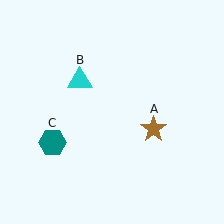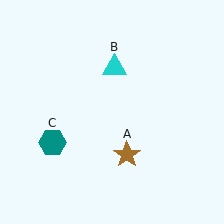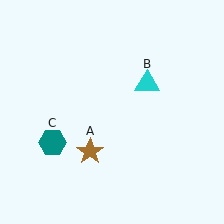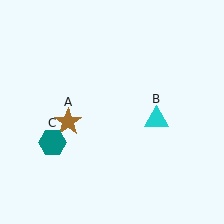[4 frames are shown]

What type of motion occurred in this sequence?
The brown star (object A), cyan triangle (object B) rotated clockwise around the center of the scene.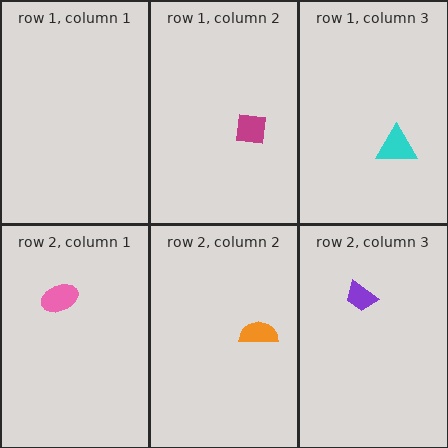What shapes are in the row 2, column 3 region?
The purple trapezoid.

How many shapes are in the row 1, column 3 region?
1.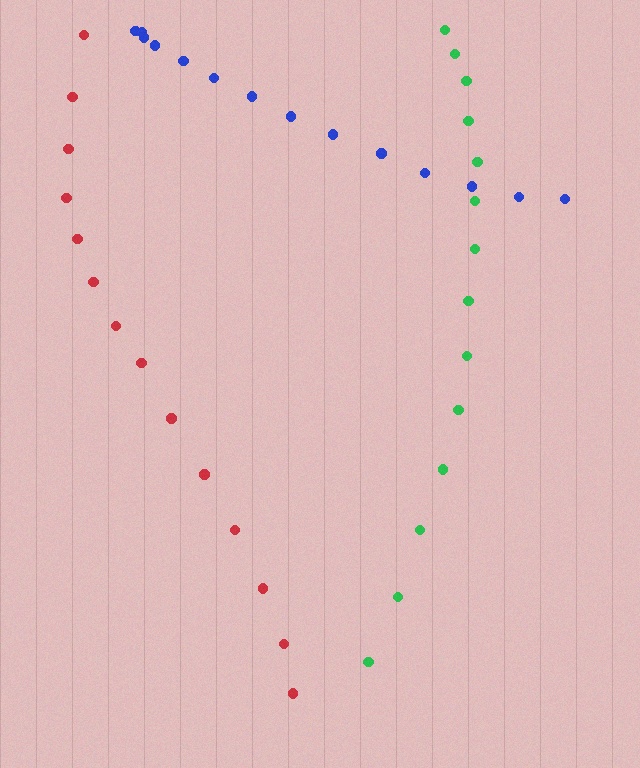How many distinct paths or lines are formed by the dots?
There are 3 distinct paths.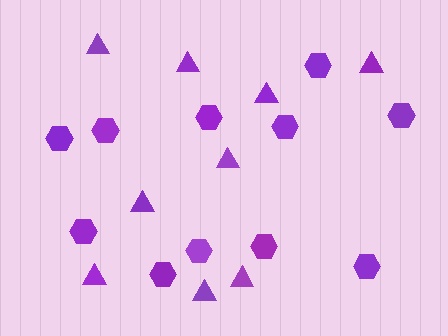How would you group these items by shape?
There are 2 groups: one group of hexagons (11) and one group of triangles (9).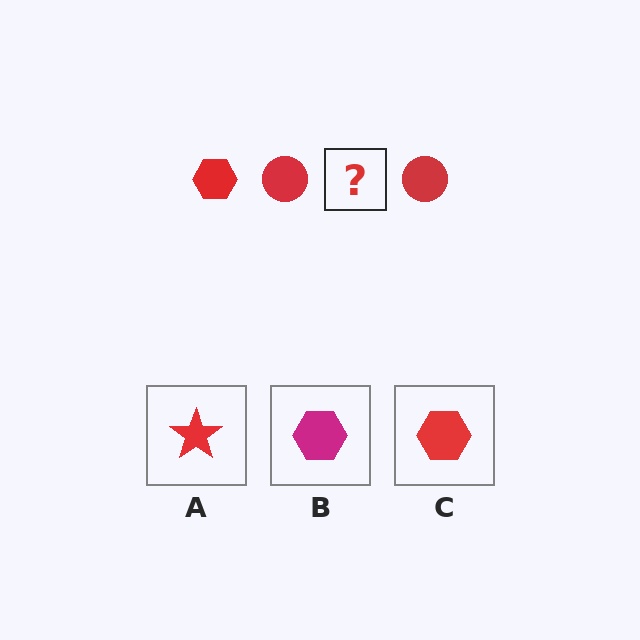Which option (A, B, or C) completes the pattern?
C.